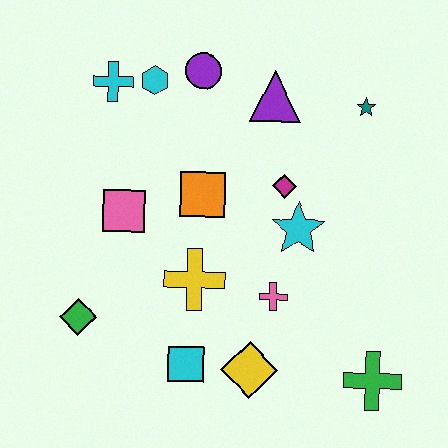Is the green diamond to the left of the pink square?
Yes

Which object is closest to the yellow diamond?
The cyan square is closest to the yellow diamond.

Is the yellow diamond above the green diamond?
No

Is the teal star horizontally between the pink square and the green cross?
Yes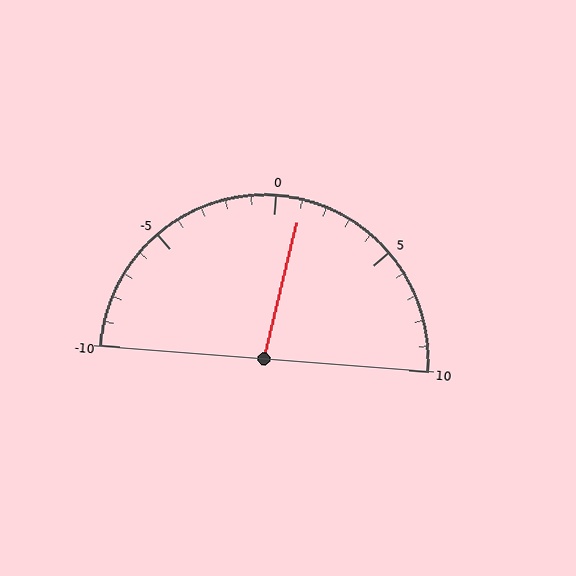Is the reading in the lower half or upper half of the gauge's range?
The reading is in the upper half of the range (-10 to 10).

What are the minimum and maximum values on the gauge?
The gauge ranges from -10 to 10.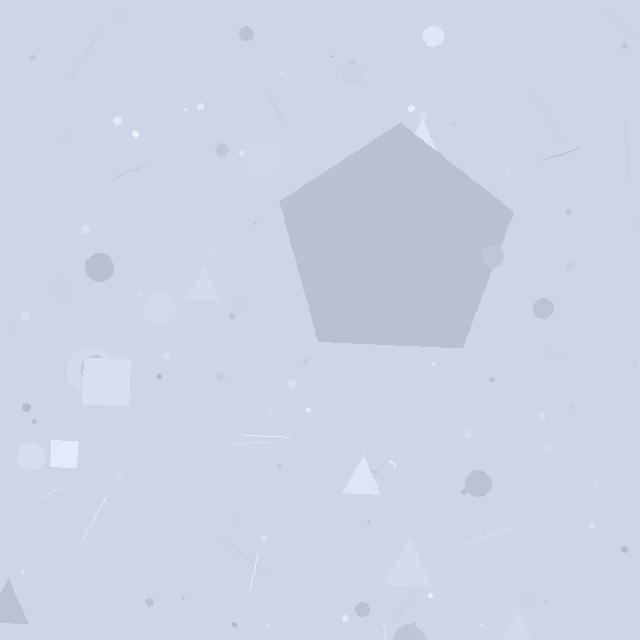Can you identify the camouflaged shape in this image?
The camouflaged shape is a pentagon.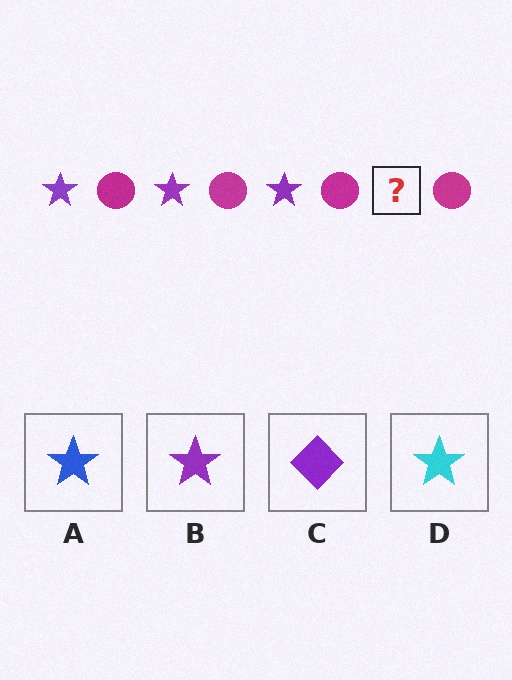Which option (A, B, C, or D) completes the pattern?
B.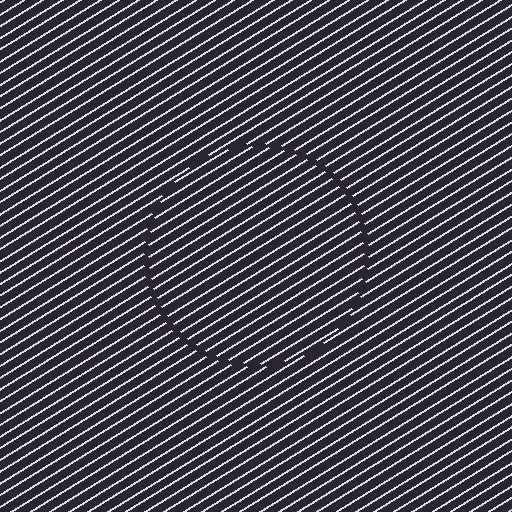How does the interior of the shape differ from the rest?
The interior of the shape contains the same grating, shifted by half a period — the contour is defined by the phase discontinuity where line-ends from the inner and outer gratings abut.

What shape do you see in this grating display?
An illusory circle. The interior of the shape contains the same grating, shifted by half a period — the contour is defined by the phase discontinuity where line-ends from the inner and outer gratings abut.